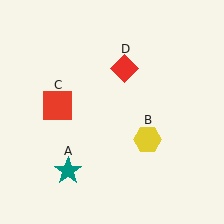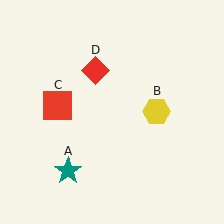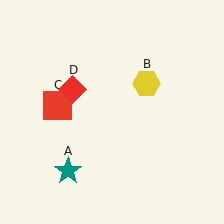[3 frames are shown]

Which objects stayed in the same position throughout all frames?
Teal star (object A) and red square (object C) remained stationary.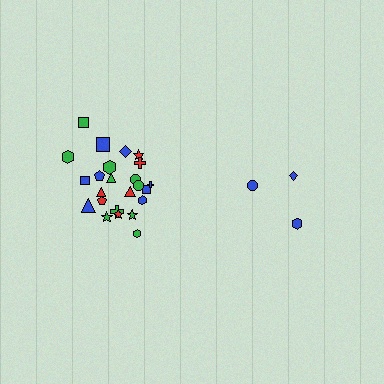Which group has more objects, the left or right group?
The left group.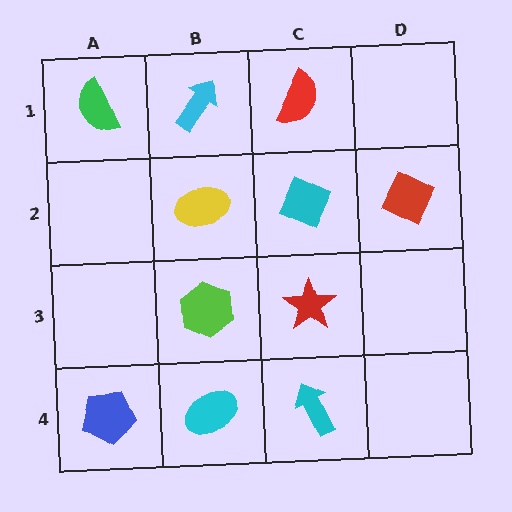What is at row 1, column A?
A green semicircle.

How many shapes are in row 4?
3 shapes.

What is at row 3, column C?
A red star.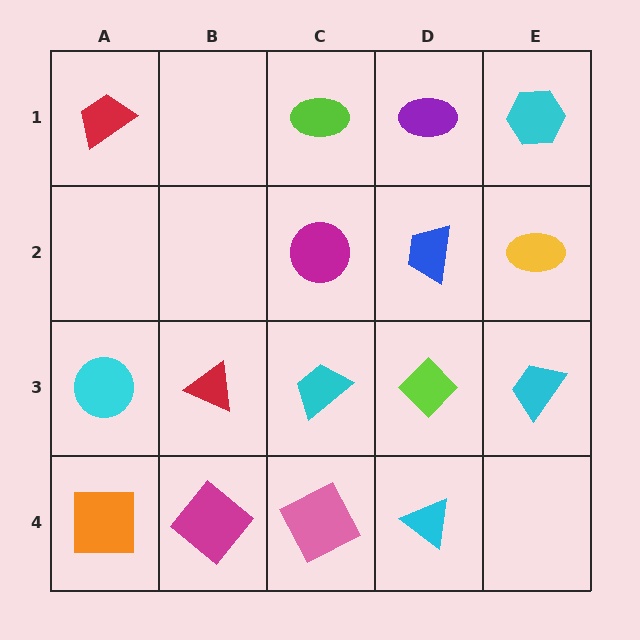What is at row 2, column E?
A yellow ellipse.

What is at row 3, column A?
A cyan circle.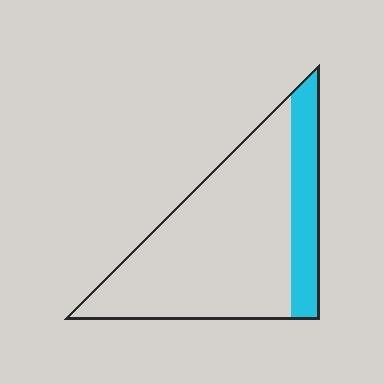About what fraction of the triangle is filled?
About one fifth (1/5).